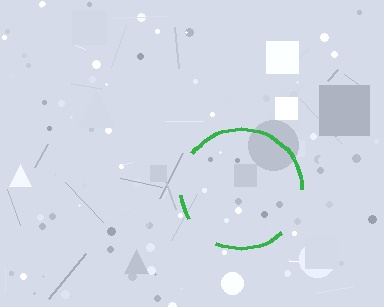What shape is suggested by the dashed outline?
The dashed outline suggests a circle.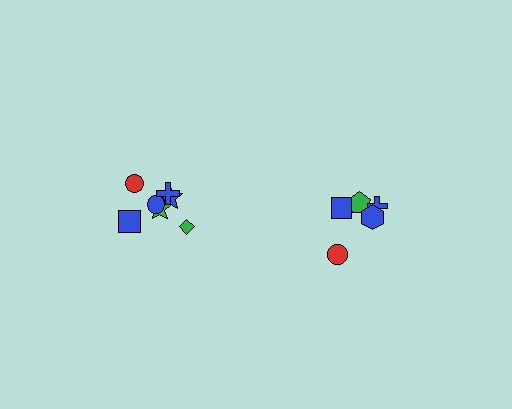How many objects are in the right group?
There are 5 objects.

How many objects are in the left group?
There are 8 objects.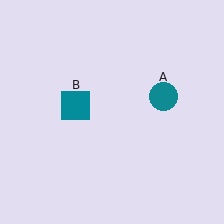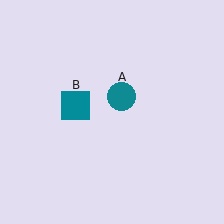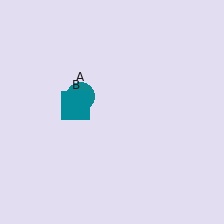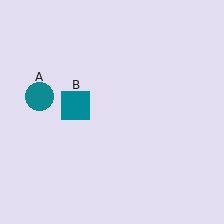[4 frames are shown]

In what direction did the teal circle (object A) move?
The teal circle (object A) moved left.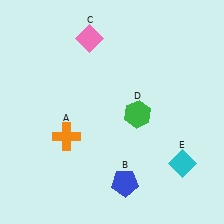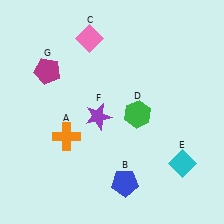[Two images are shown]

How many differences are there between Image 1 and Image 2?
There are 2 differences between the two images.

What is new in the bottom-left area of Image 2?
A purple star (F) was added in the bottom-left area of Image 2.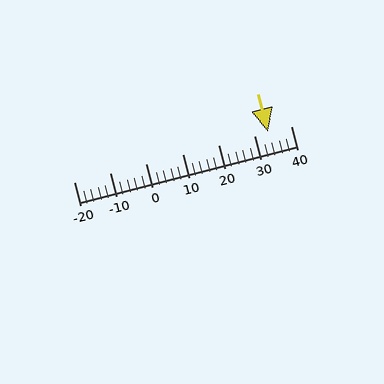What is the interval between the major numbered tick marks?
The major tick marks are spaced 10 units apart.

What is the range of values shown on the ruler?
The ruler shows values from -20 to 40.